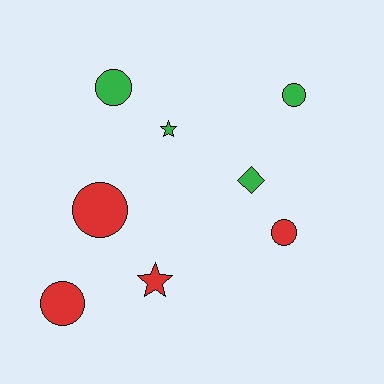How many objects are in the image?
There are 8 objects.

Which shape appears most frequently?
Circle, with 5 objects.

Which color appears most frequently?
Green, with 4 objects.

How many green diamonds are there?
There is 1 green diamond.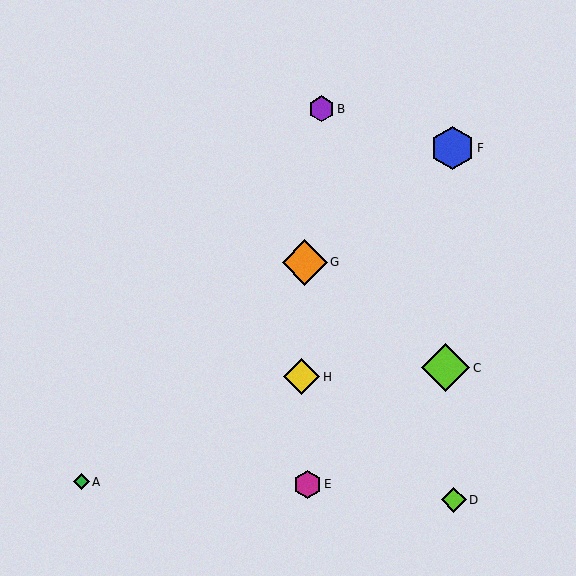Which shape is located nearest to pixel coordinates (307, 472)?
The magenta hexagon (labeled E) at (307, 484) is nearest to that location.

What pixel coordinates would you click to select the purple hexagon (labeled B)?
Click at (321, 109) to select the purple hexagon B.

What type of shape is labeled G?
Shape G is an orange diamond.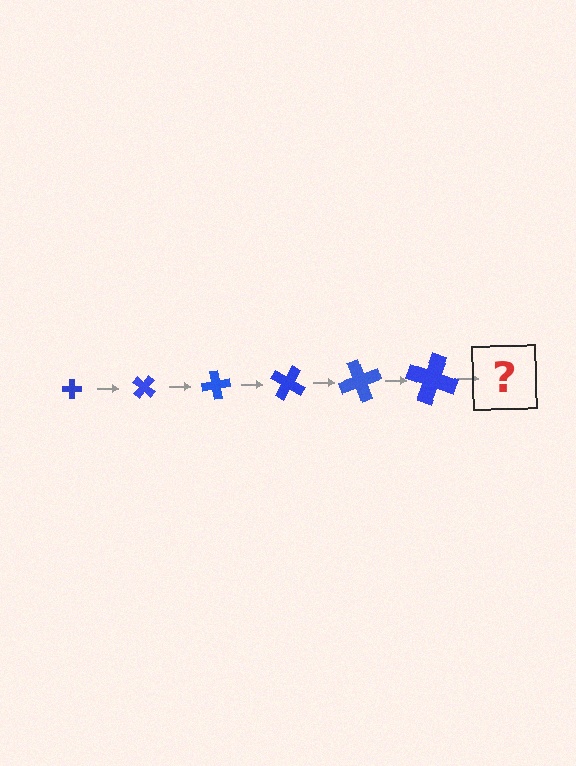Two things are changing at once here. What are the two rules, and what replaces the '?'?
The two rules are that the cross grows larger each step and it rotates 40 degrees each step. The '?' should be a cross, larger than the previous one and rotated 240 degrees from the start.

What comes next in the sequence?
The next element should be a cross, larger than the previous one and rotated 240 degrees from the start.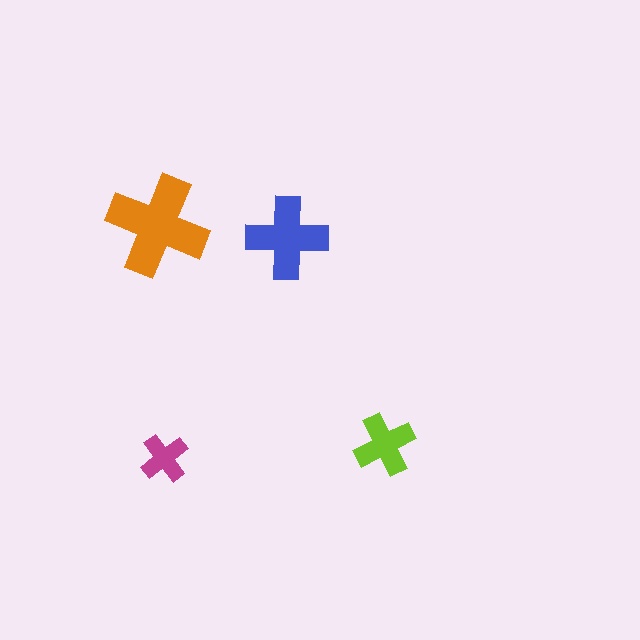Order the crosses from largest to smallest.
the orange one, the blue one, the lime one, the magenta one.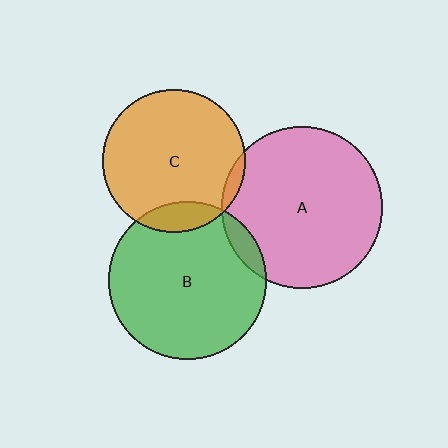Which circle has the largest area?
Circle A (pink).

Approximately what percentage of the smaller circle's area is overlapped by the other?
Approximately 5%.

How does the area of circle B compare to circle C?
Approximately 1.2 times.